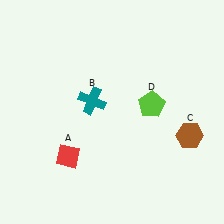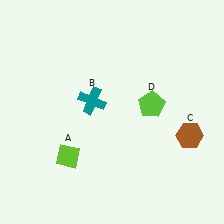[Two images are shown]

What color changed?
The diamond (A) changed from red in Image 1 to lime in Image 2.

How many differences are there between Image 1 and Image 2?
There is 1 difference between the two images.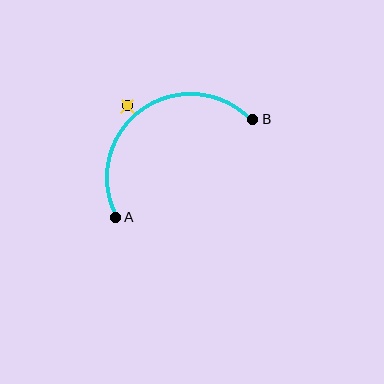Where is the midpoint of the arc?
The arc midpoint is the point on the curve farthest from the straight line joining A and B. It sits above and to the left of that line.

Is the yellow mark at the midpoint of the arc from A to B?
No — the yellow mark does not lie on the arc at all. It sits slightly outside the curve.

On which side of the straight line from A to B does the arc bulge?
The arc bulges above and to the left of the straight line connecting A and B.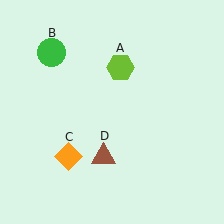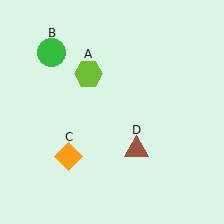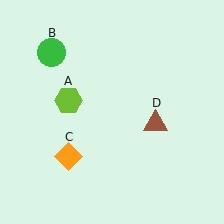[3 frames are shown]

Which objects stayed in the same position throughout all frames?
Green circle (object B) and orange diamond (object C) remained stationary.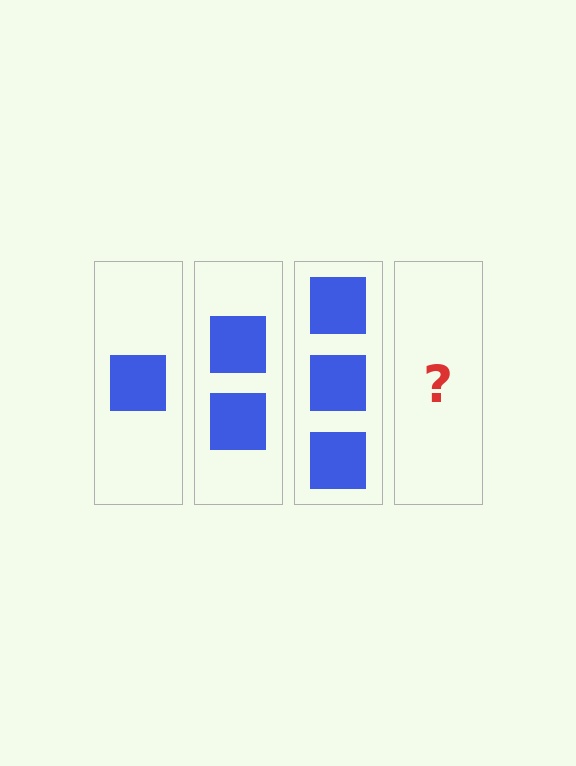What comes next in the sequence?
The next element should be 4 squares.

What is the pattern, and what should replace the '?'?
The pattern is that each step adds one more square. The '?' should be 4 squares.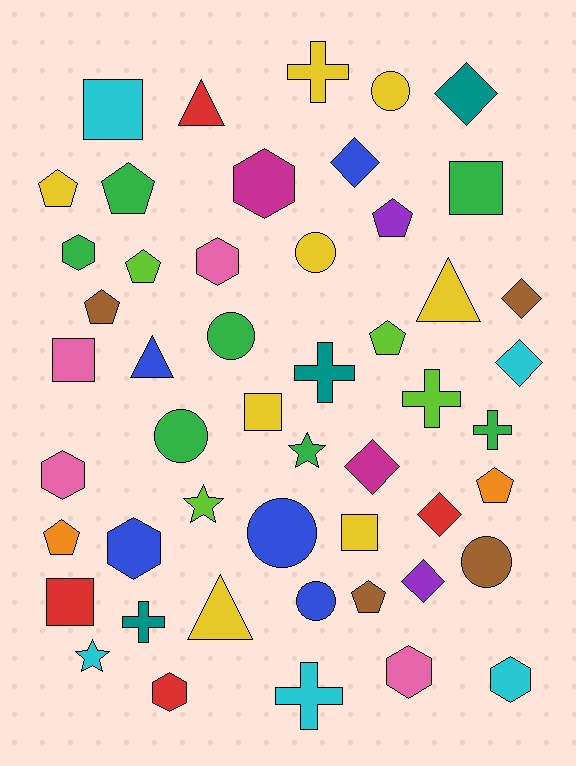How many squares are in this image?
There are 6 squares.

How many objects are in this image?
There are 50 objects.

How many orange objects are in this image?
There are 2 orange objects.